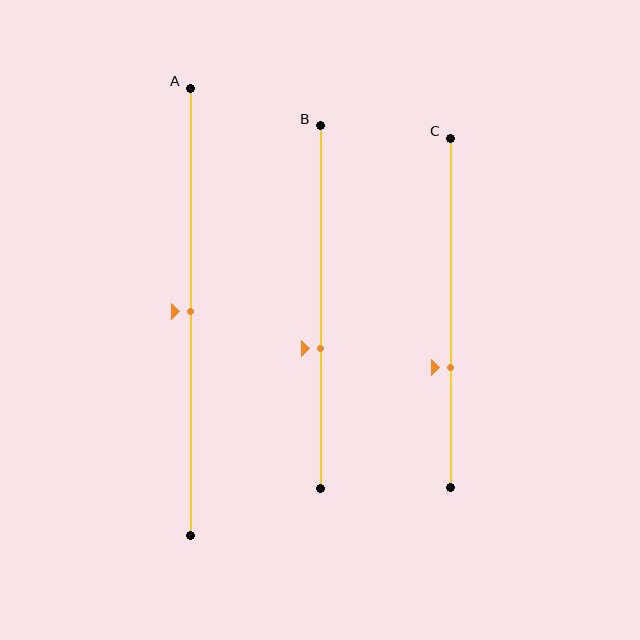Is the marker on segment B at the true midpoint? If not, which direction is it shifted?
No, the marker on segment B is shifted downward by about 11% of the segment length.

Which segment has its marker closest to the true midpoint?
Segment A has its marker closest to the true midpoint.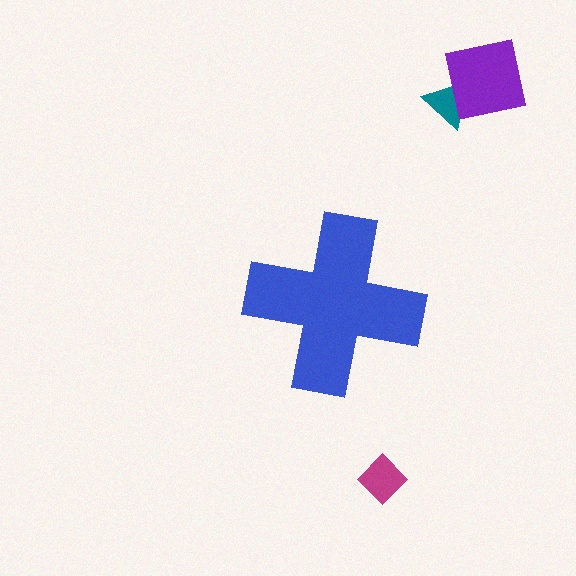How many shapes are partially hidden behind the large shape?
0 shapes are partially hidden.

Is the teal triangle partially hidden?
No, the teal triangle is fully visible.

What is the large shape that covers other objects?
A blue cross.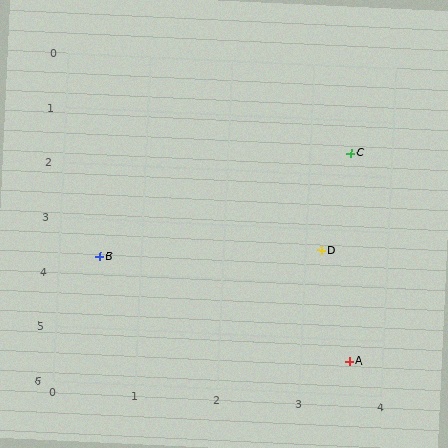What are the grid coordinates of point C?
Point C is at approximately (3.5, 1.6).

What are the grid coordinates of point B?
Point B is at approximately (0.5, 3.7).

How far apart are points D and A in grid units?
Points D and A are about 2.0 grid units apart.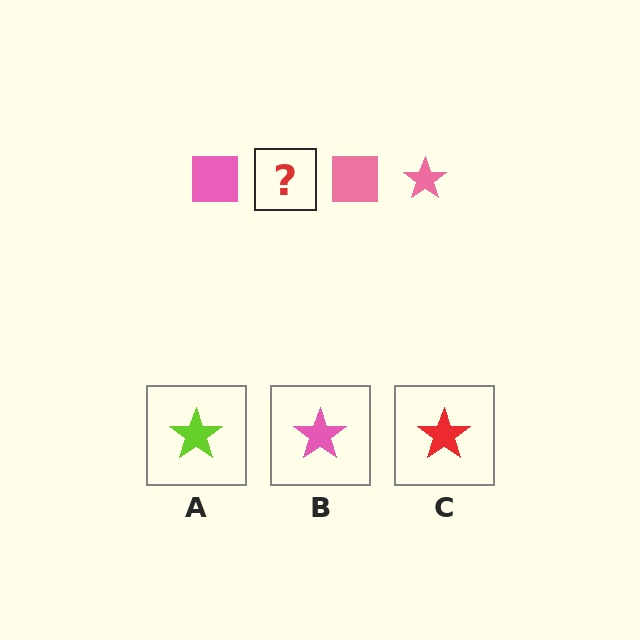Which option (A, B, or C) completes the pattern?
B.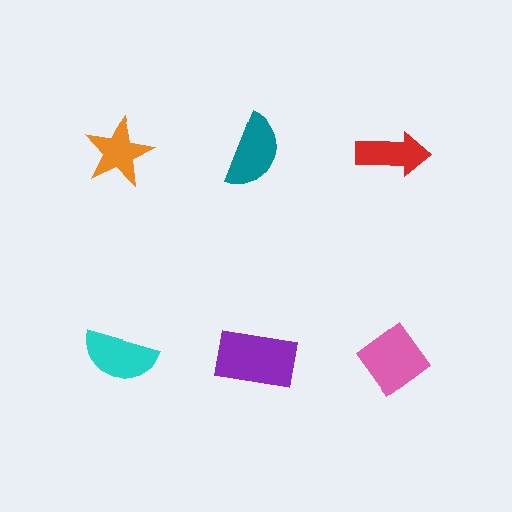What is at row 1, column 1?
An orange star.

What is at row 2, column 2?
A purple rectangle.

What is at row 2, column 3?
A pink diamond.